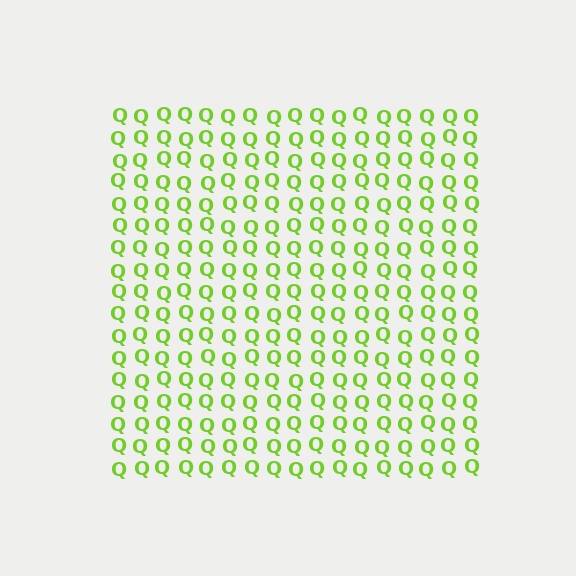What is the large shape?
The large shape is a square.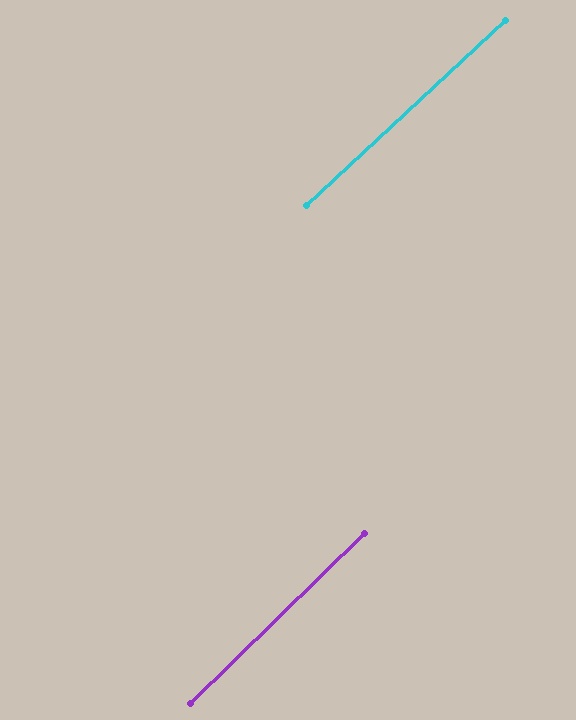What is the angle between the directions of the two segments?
Approximately 1 degree.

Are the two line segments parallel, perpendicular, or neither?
Parallel — their directions differ by only 1.5°.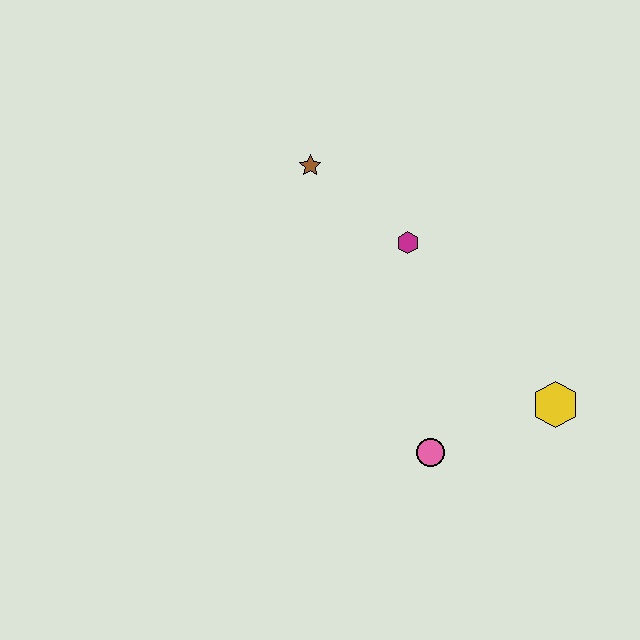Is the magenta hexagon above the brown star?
No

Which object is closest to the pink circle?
The yellow hexagon is closest to the pink circle.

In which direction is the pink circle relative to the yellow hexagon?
The pink circle is to the left of the yellow hexagon.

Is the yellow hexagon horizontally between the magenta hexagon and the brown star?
No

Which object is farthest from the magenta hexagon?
The yellow hexagon is farthest from the magenta hexagon.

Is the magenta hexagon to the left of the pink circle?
Yes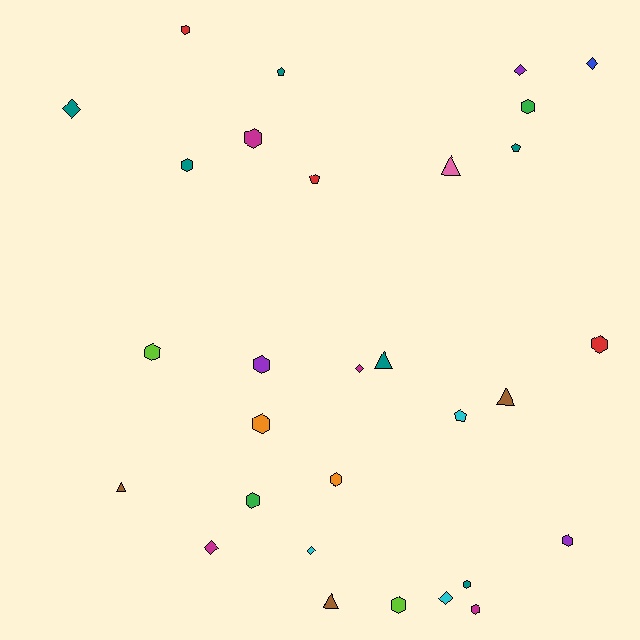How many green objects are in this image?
There are 2 green objects.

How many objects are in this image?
There are 30 objects.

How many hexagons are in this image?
There are 14 hexagons.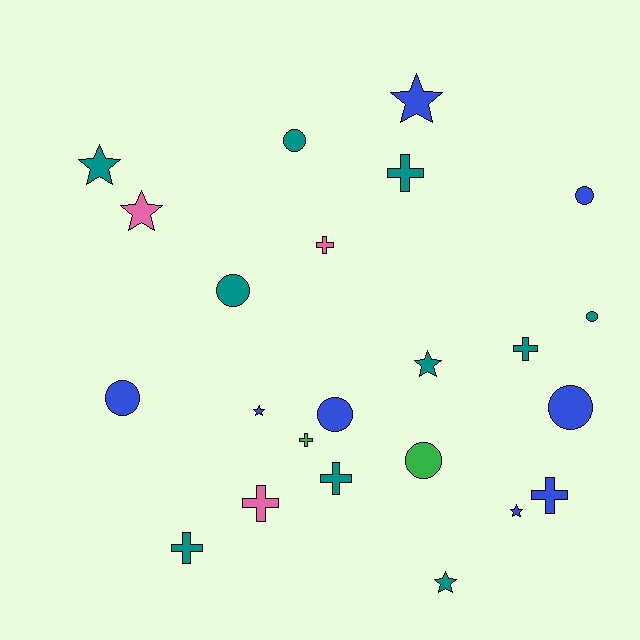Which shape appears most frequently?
Circle, with 8 objects.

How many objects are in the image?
There are 23 objects.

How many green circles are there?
There is 1 green circle.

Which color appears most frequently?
Teal, with 10 objects.